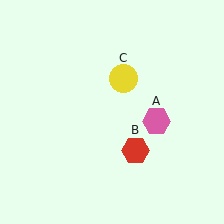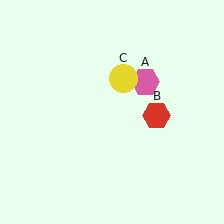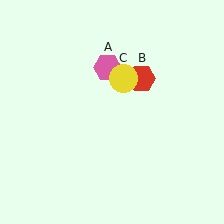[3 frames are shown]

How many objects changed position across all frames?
2 objects changed position: pink hexagon (object A), red hexagon (object B).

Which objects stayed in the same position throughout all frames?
Yellow circle (object C) remained stationary.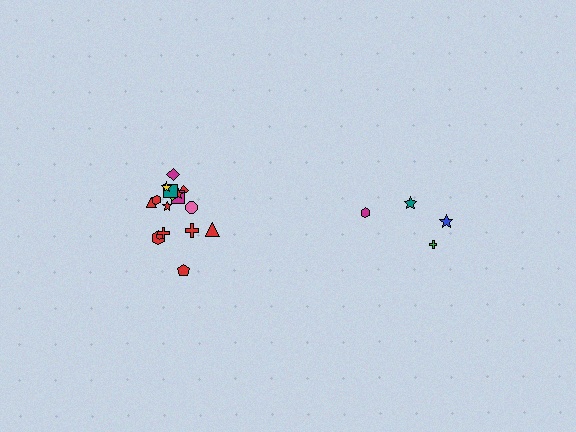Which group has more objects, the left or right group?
The left group.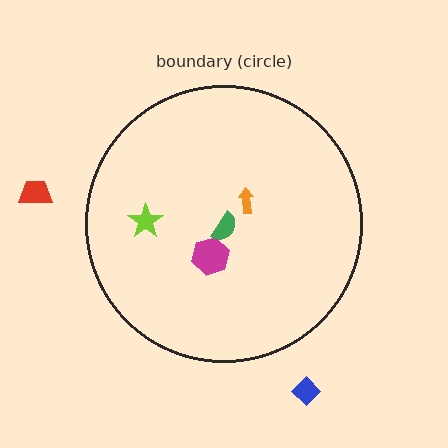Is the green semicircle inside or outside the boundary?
Inside.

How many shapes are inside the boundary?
4 inside, 2 outside.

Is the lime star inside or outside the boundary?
Inside.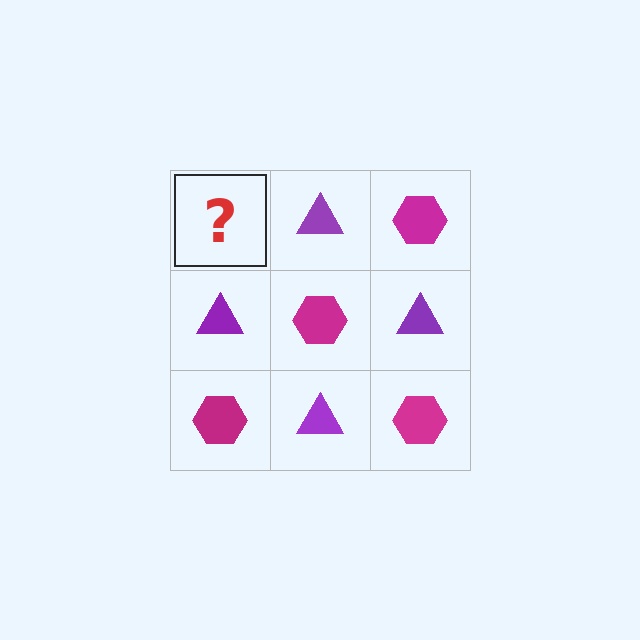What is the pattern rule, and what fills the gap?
The rule is that it alternates magenta hexagon and purple triangle in a checkerboard pattern. The gap should be filled with a magenta hexagon.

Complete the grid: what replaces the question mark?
The question mark should be replaced with a magenta hexagon.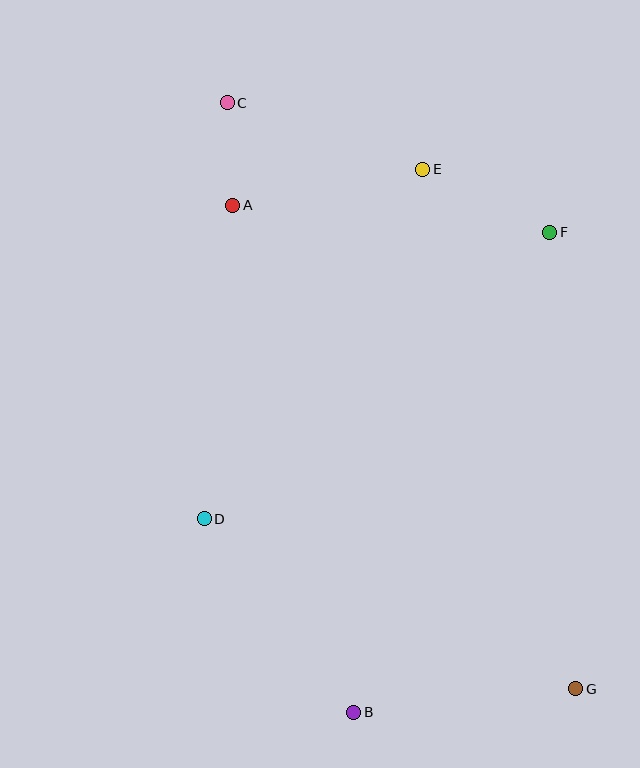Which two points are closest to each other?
Points A and C are closest to each other.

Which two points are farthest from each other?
Points C and G are farthest from each other.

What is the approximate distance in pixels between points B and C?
The distance between B and C is approximately 622 pixels.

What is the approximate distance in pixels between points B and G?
The distance between B and G is approximately 223 pixels.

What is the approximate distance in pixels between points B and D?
The distance between B and D is approximately 245 pixels.